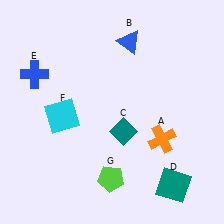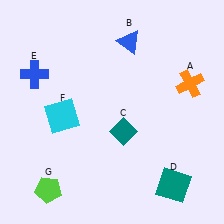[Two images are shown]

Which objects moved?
The objects that moved are: the orange cross (A), the lime pentagon (G).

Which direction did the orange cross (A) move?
The orange cross (A) moved up.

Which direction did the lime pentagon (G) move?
The lime pentagon (G) moved left.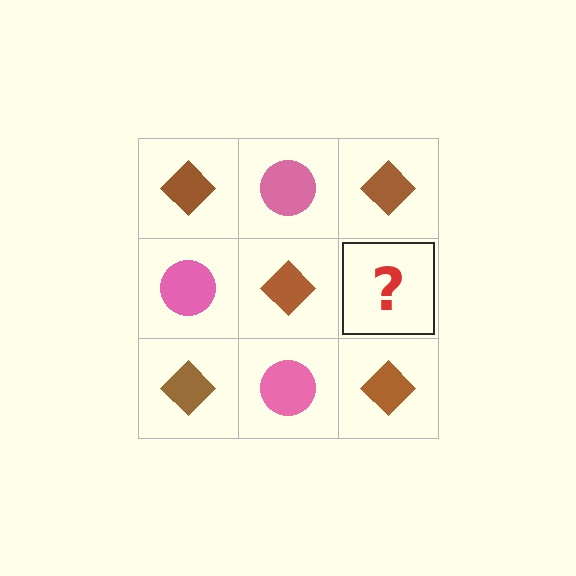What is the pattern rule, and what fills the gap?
The rule is that it alternates brown diamond and pink circle in a checkerboard pattern. The gap should be filled with a pink circle.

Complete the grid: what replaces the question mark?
The question mark should be replaced with a pink circle.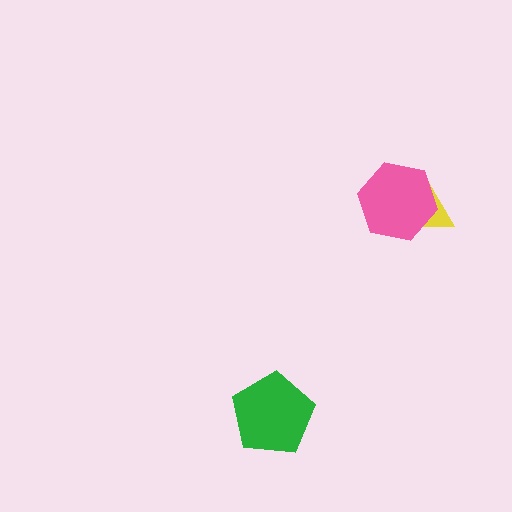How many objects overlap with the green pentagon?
0 objects overlap with the green pentagon.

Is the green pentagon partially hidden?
No, no other shape covers it.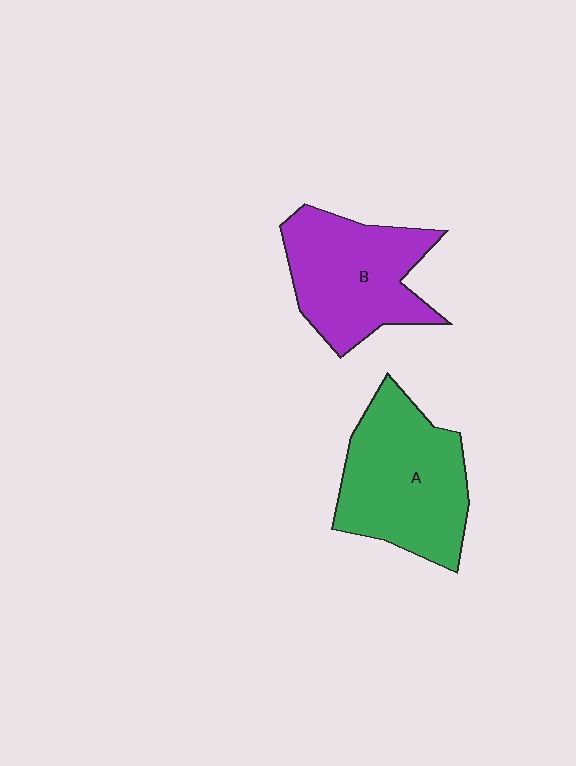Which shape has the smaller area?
Shape B (purple).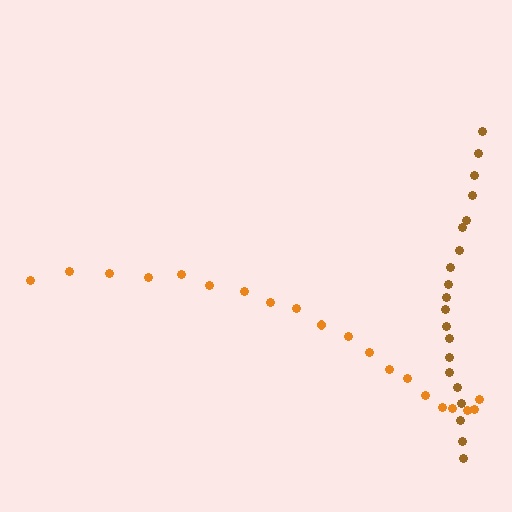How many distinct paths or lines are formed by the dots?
There are 2 distinct paths.